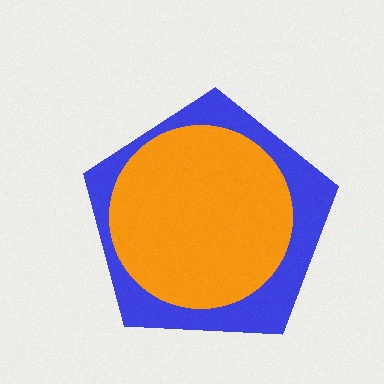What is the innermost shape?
The orange circle.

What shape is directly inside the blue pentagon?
The orange circle.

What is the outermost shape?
The blue pentagon.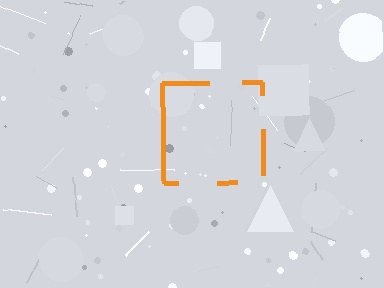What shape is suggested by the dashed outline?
The dashed outline suggests a square.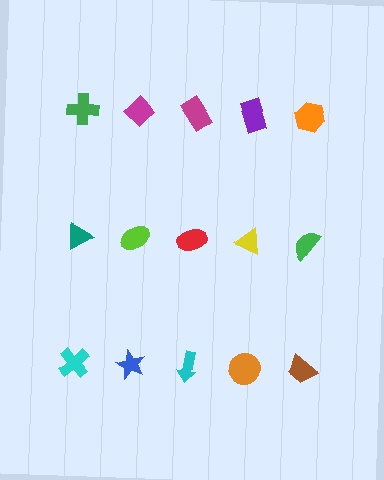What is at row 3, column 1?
A cyan cross.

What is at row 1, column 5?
An orange hexagon.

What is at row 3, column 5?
A brown trapezoid.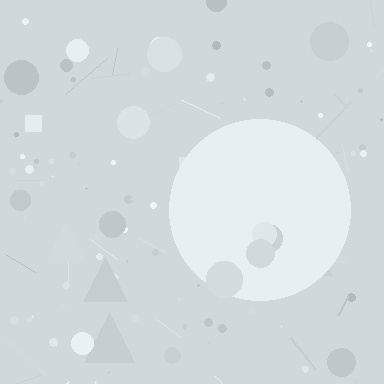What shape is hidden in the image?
A circle is hidden in the image.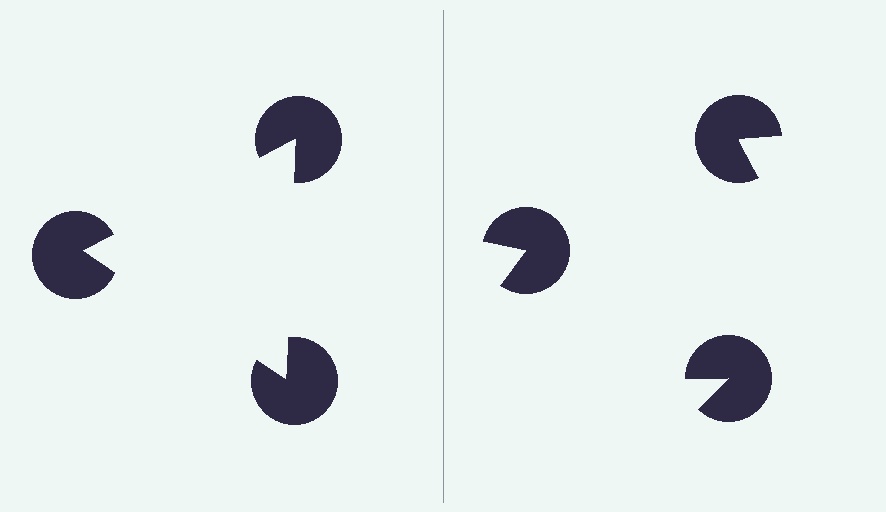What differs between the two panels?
The pac-man discs are positioned identically on both sides; only the wedge orientations differ. On the left they align to a triangle; on the right they are misaligned.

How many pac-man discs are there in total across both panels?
6 — 3 on each side.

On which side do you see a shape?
An illusory triangle appears on the left side. On the right side the wedge cuts are rotated, so no coherent shape forms.